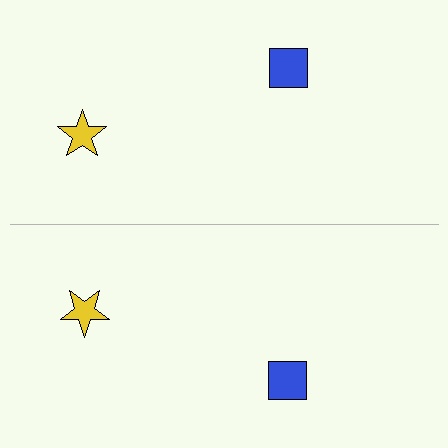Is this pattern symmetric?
Yes, this pattern has bilateral (reflection) symmetry.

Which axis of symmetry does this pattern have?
The pattern has a horizontal axis of symmetry running through the center of the image.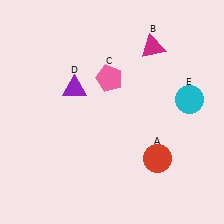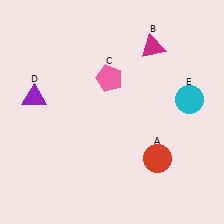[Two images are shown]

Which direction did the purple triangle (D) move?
The purple triangle (D) moved left.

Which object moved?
The purple triangle (D) moved left.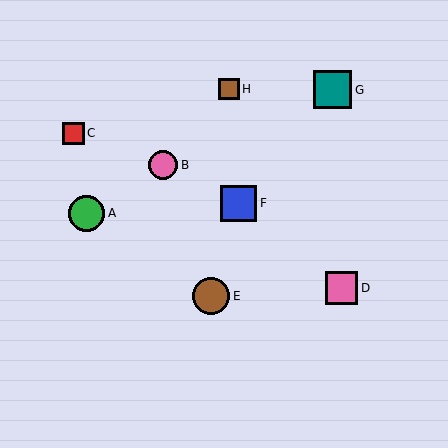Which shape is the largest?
The teal square (labeled G) is the largest.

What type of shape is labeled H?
Shape H is a brown square.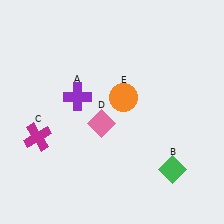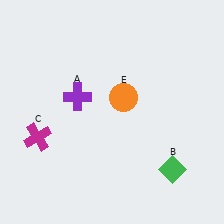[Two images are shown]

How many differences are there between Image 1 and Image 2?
There is 1 difference between the two images.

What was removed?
The pink diamond (D) was removed in Image 2.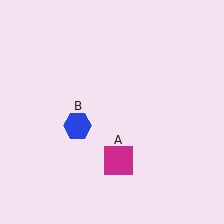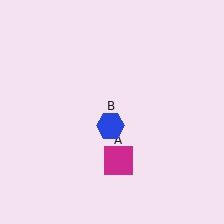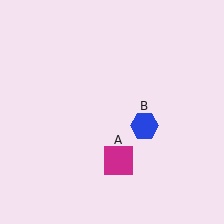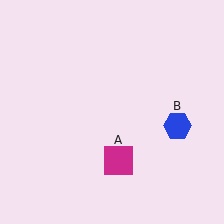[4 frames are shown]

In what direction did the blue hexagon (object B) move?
The blue hexagon (object B) moved right.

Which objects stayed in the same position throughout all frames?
Magenta square (object A) remained stationary.